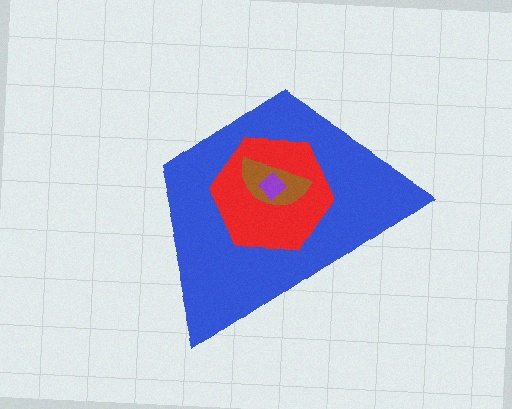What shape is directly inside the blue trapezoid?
The red hexagon.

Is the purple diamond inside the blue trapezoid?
Yes.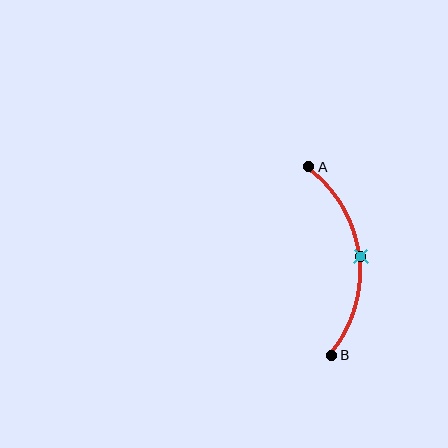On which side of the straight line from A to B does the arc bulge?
The arc bulges to the right of the straight line connecting A and B.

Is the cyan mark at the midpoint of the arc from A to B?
Yes. The cyan mark lies on the arc at equal arc-length from both A and B — it is the arc midpoint.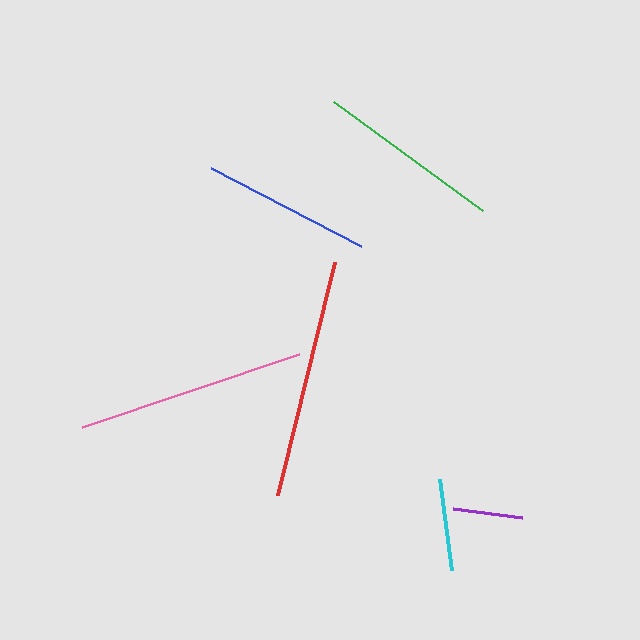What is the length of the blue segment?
The blue segment is approximately 168 pixels long.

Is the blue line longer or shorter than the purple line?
The blue line is longer than the purple line.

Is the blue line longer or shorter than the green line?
The green line is longer than the blue line.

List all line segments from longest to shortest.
From longest to shortest: red, pink, green, blue, cyan, purple.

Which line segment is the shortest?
The purple line is the shortest at approximately 70 pixels.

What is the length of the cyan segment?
The cyan segment is approximately 92 pixels long.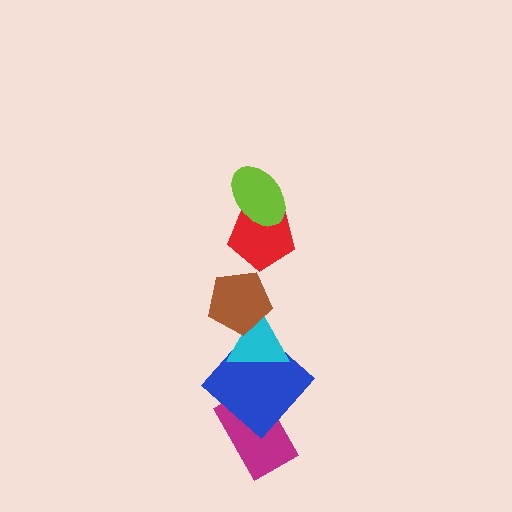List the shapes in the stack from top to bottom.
From top to bottom: the lime ellipse, the red pentagon, the brown pentagon, the cyan triangle, the blue diamond, the magenta rectangle.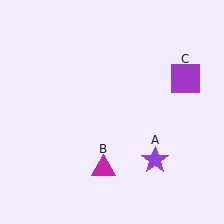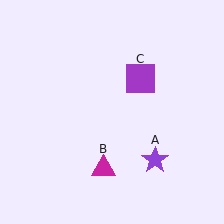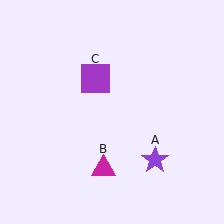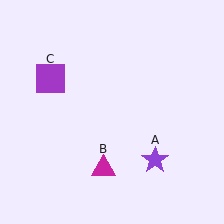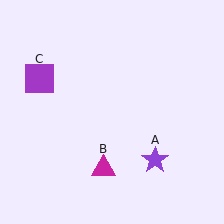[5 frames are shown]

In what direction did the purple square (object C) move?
The purple square (object C) moved left.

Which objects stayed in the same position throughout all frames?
Purple star (object A) and magenta triangle (object B) remained stationary.